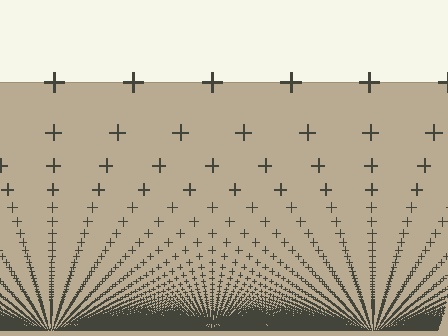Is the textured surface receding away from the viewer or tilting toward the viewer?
The surface appears to tilt toward the viewer. Texture elements get larger and sparser toward the top.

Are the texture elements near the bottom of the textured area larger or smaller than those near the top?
Smaller. The gradient is inverted — elements near the bottom are smaller and denser.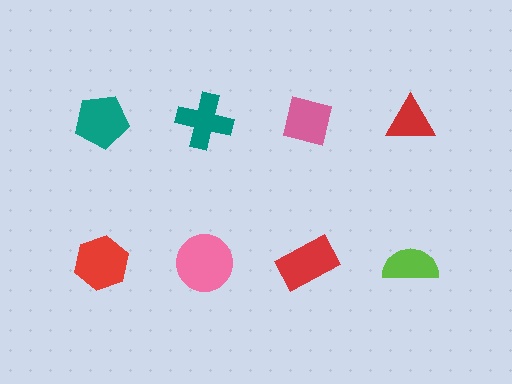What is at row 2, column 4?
A lime semicircle.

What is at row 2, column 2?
A pink circle.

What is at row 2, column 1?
A red hexagon.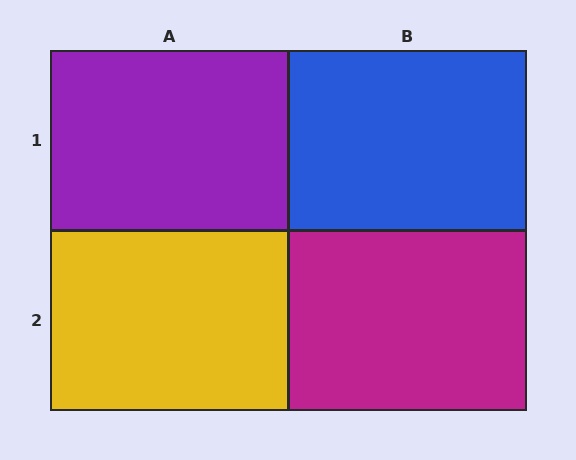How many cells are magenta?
1 cell is magenta.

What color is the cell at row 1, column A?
Purple.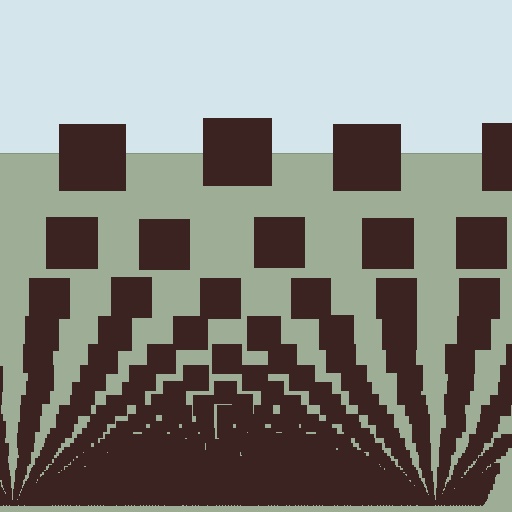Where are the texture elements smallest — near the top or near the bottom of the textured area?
Near the bottom.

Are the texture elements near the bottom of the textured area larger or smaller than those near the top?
Smaller. The gradient is inverted — elements near the bottom are smaller and denser.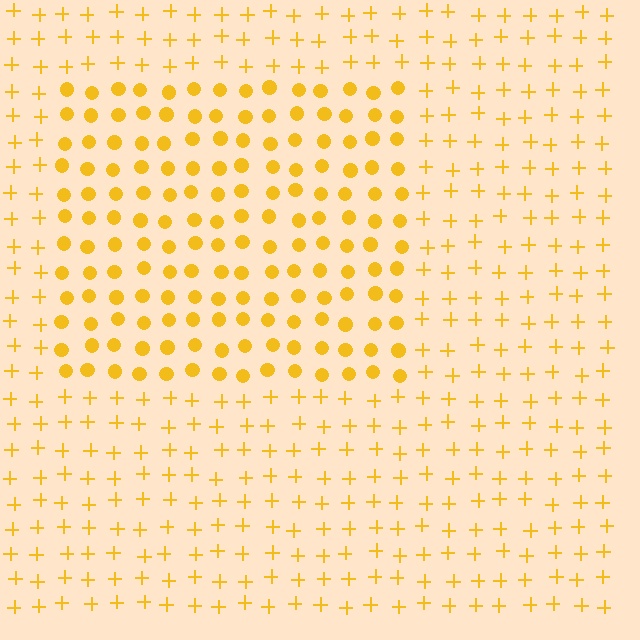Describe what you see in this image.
The image is filled with small yellow elements arranged in a uniform grid. A rectangle-shaped region contains circles, while the surrounding area contains plus signs. The boundary is defined purely by the change in element shape.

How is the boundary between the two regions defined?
The boundary is defined by a change in element shape: circles inside vs. plus signs outside. All elements share the same color and spacing.